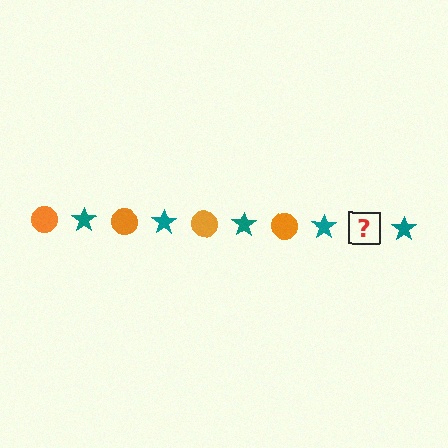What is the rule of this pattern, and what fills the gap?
The rule is that the pattern alternates between orange circle and teal star. The gap should be filled with an orange circle.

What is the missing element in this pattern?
The missing element is an orange circle.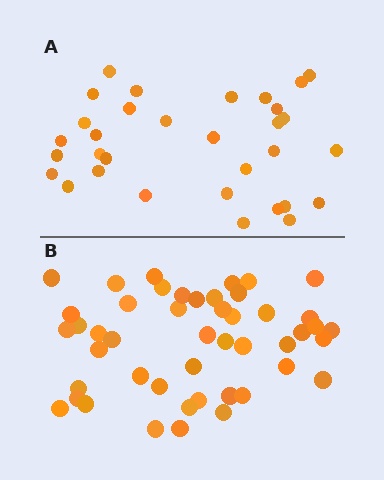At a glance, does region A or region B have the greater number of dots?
Region B (the bottom region) has more dots.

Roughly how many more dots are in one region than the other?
Region B has approximately 15 more dots than region A.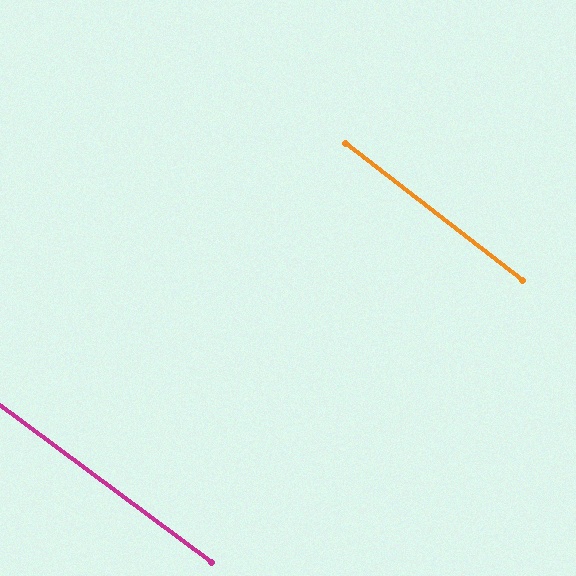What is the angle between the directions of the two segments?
Approximately 2 degrees.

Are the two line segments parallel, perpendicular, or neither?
Parallel — their directions differ by only 1.5°.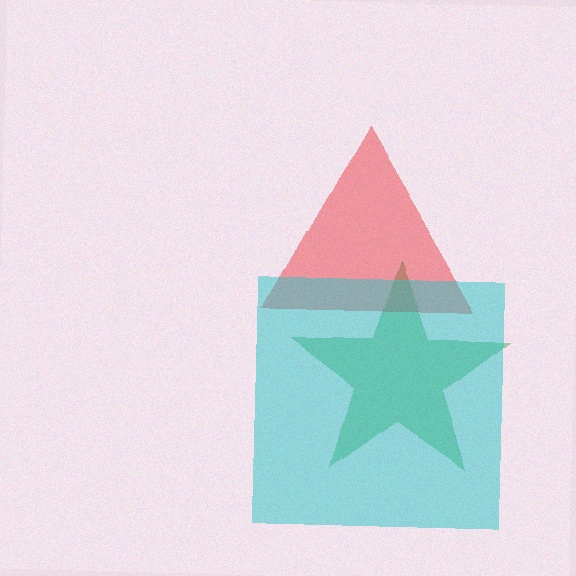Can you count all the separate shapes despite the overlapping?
Yes, there are 3 separate shapes.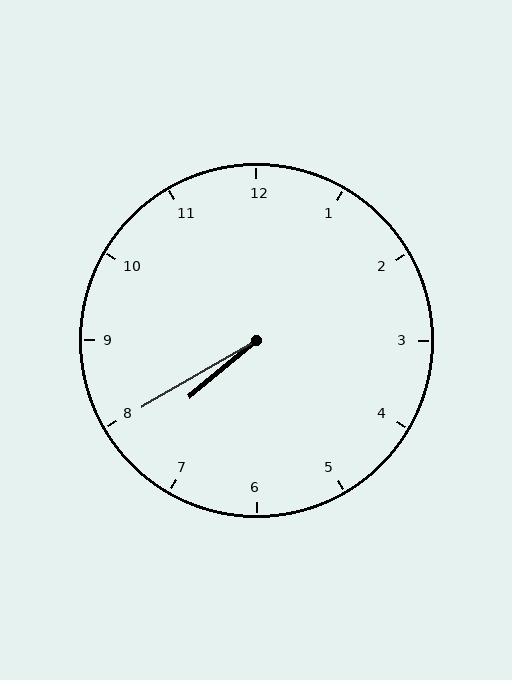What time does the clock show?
7:40.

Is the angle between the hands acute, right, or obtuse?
It is acute.